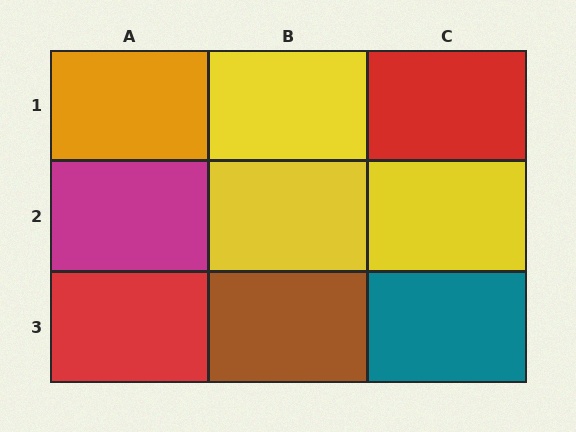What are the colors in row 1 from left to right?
Orange, yellow, red.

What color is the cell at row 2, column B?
Yellow.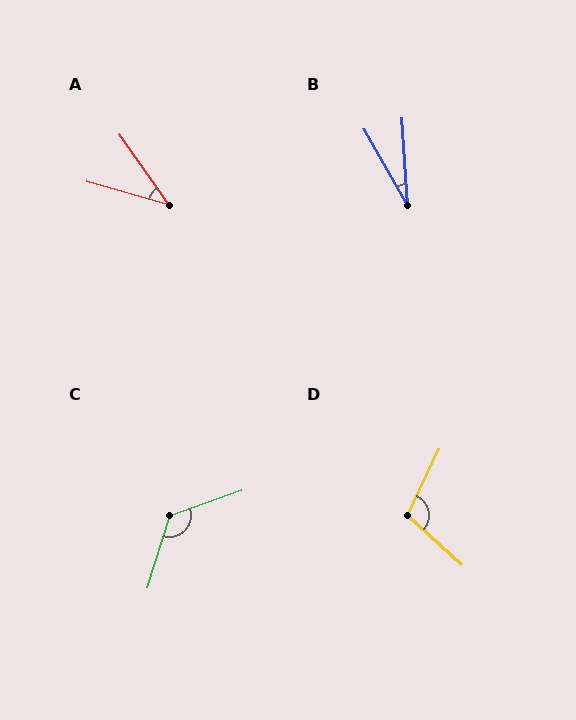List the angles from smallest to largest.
B (26°), A (39°), D (107°), C (127°).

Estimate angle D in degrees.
Approximately 107 degrees.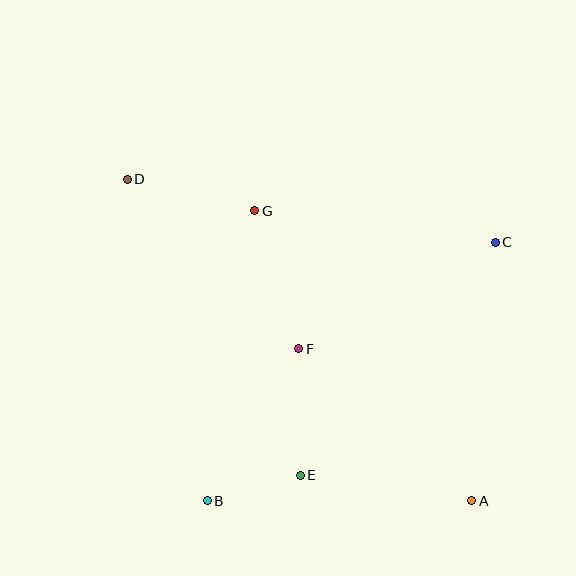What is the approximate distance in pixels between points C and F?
The distance between C and F is approximately 223 pixels.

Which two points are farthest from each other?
Points A and D are farthest from each other.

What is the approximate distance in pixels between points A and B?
The distance between A and B is approximately 264 pixels.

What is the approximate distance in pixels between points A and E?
The distance between A and E is approximately 174 pixels.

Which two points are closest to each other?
Points B and E are closest to each other.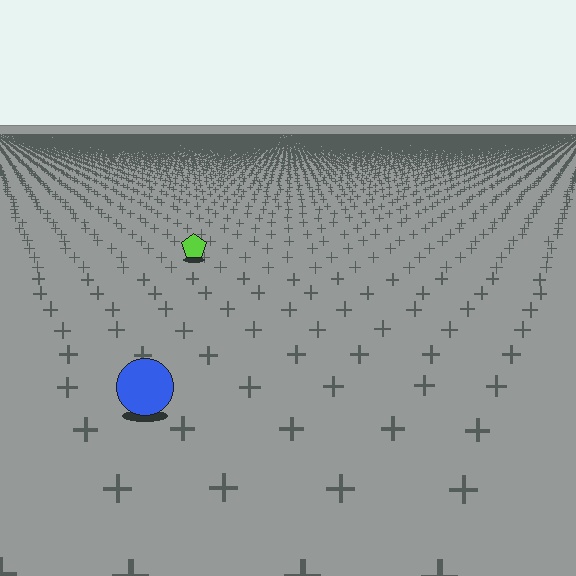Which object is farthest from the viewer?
The lime pentagon is farthest from the viewer. It appears smaller and the ground texture around it is denser.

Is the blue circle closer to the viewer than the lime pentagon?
Yes. The blue circle is closer — you can tell from the texture gradient: the ground texture is coarser near it.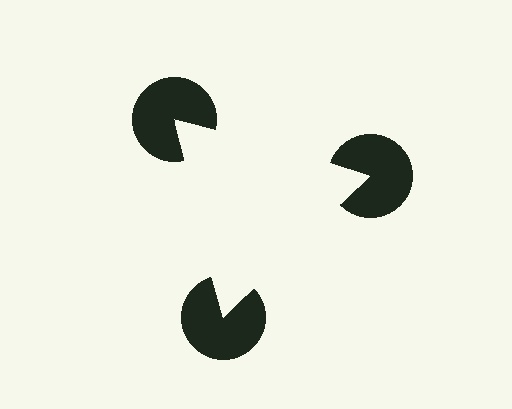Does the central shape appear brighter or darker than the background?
It typically appears slightly brighter than the background, even though no actual brightness change is drawn.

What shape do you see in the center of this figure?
An illusory triangle — its edges are inferred from the aligned wedge cuts in the pac-man discs, not physically drawn.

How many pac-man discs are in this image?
There are 3 — one at each vertex of the illusory triangle.